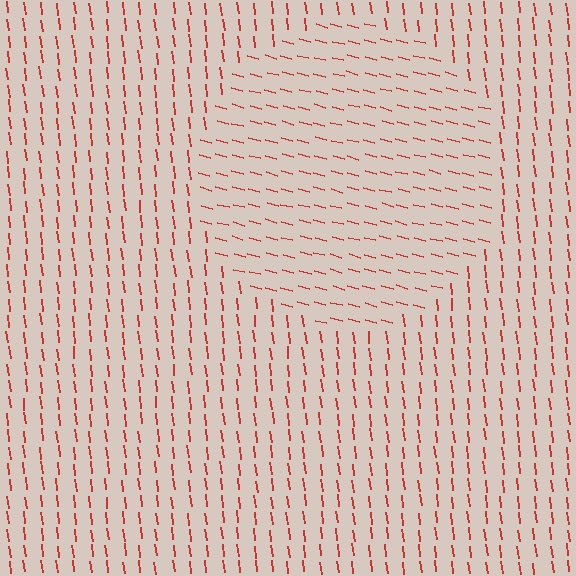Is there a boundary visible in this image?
Yes, there is a texture boundary formed by a change in line orientation.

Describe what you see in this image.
The image is filled with small red line segments. A circle region in the image has lines oriented differently from the surrounding lines, creating a visible texture boundary.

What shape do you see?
I see a circle.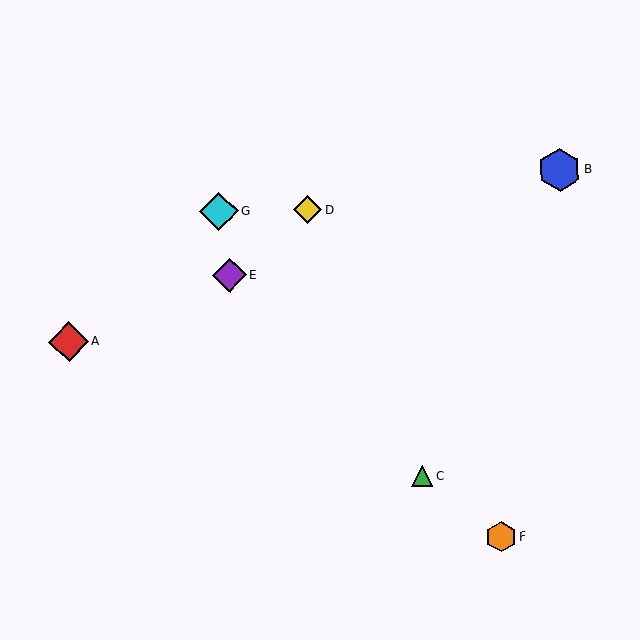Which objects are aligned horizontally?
Objects D, G are aligned horizontally.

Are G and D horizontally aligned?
Yes, both are at y≈211.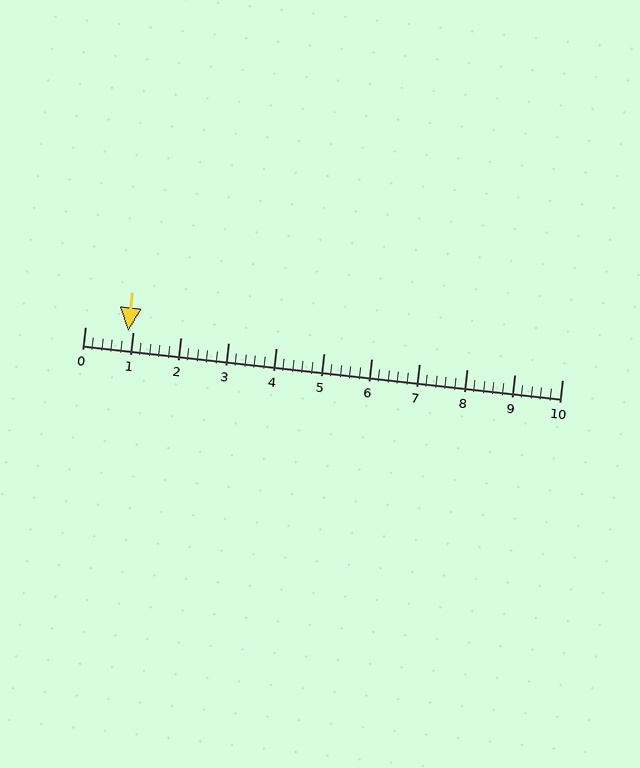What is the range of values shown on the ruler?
The ruler shows values from 0 to 10.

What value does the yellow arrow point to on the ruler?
The yellow arrow points to approximately 0.9.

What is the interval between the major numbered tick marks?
The major tick marks are spaced 1 units apart.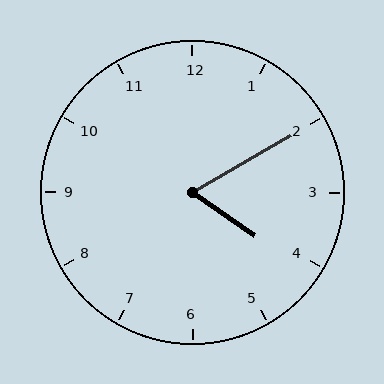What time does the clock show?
4:10.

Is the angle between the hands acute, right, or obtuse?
It is acute.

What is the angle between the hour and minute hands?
Approximately 65 degrees.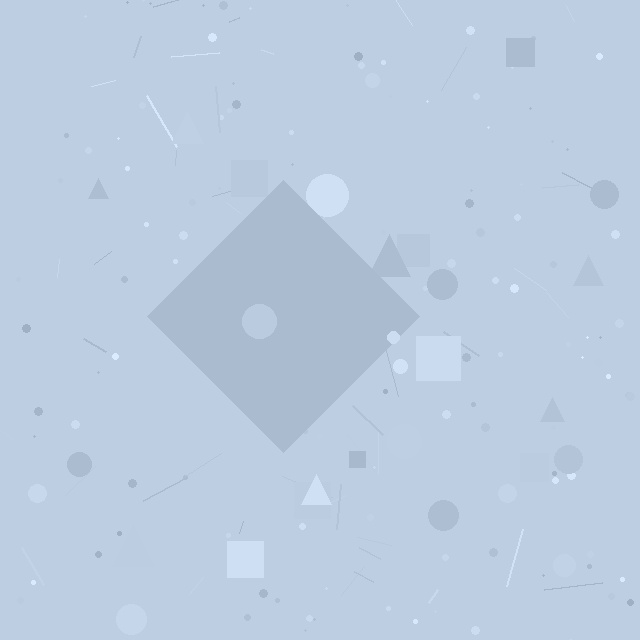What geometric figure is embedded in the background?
A diamond is embedded in the background.